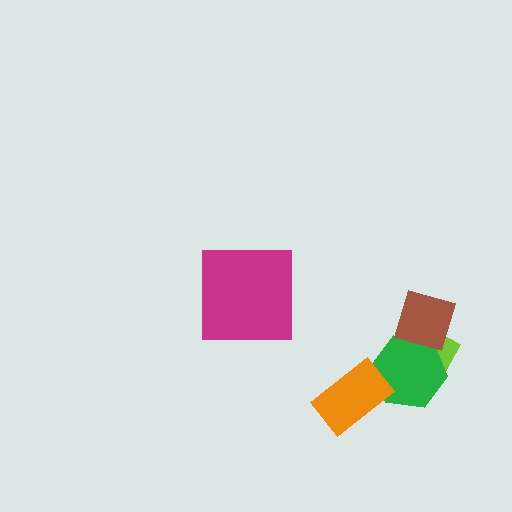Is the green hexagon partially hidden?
Yes, it is partially covered by another shape.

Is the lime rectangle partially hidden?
Yes, it is partially covered by another shape.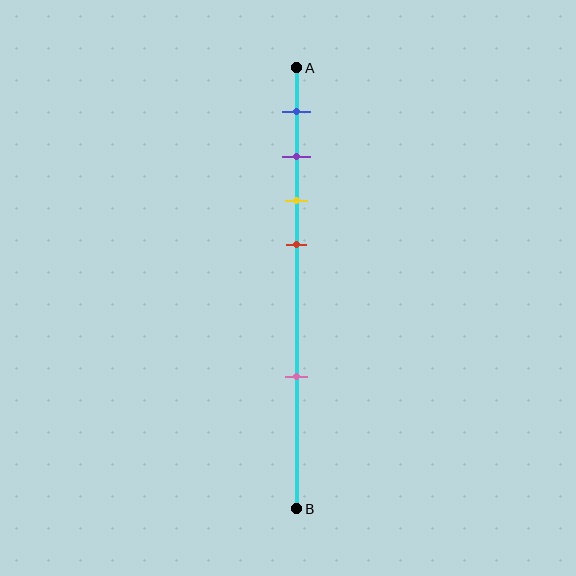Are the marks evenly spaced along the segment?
No, the marks are not evenly spaced.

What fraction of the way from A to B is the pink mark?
The pink mark is approximately 70% (0.7) of the way from A to B.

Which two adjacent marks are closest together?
The purple and yellow marks are the closest adjacent pair.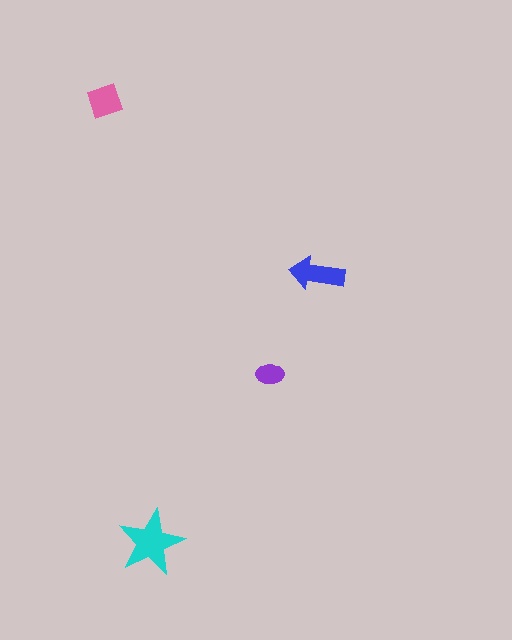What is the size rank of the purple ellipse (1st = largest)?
4th.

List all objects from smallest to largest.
The purple ellipse, the pink diamond, the blue arrow, the cyan star.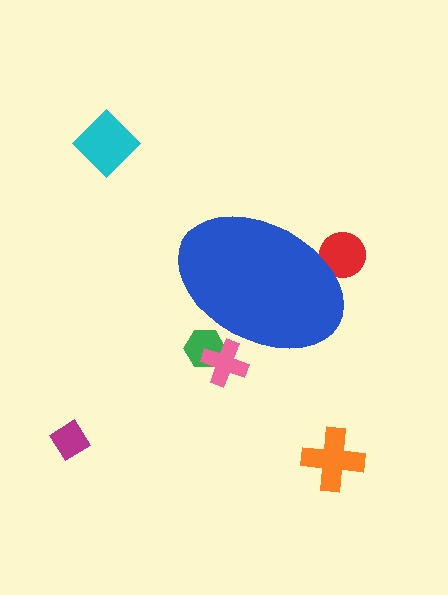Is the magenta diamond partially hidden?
No, the magenta diamond is fully visible.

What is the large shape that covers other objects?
A blue ellipse.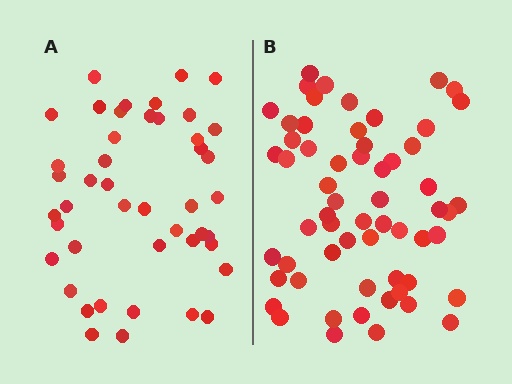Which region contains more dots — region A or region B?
Region B (the right region) has more dots.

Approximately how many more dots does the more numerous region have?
Region B has approximately 15 more dots than region A.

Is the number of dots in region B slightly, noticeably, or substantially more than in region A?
Region B has noticeably more, but not dramatically so. The ratio is roughly 1.3 to 1.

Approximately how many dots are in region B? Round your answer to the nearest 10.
About 60 dots.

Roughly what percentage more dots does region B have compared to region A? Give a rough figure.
About 35% more.